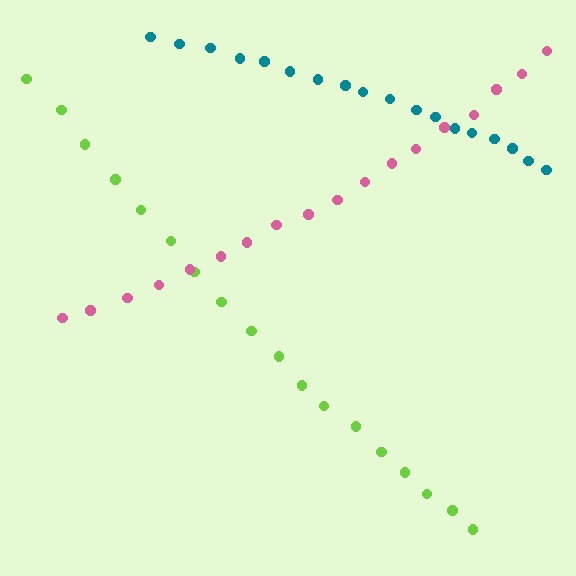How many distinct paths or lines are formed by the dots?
There are 3 distinct paths.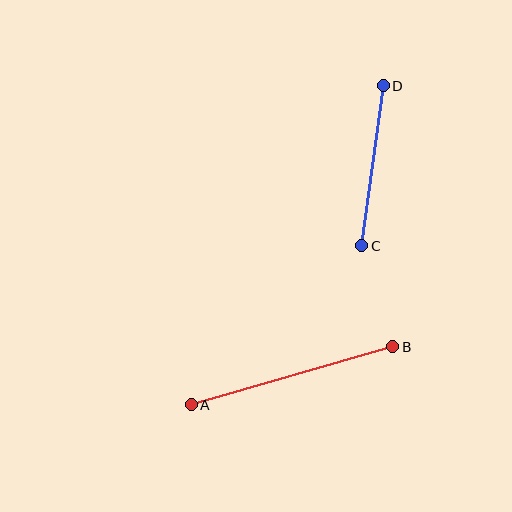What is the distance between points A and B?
The distance is approximately 210 pixels.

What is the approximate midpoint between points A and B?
The midpoint is at approximately (292, 376) pixels.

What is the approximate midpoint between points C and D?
The midpoint is at approximately (372, 166) pixels.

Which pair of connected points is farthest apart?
Points A and B are farthest apart.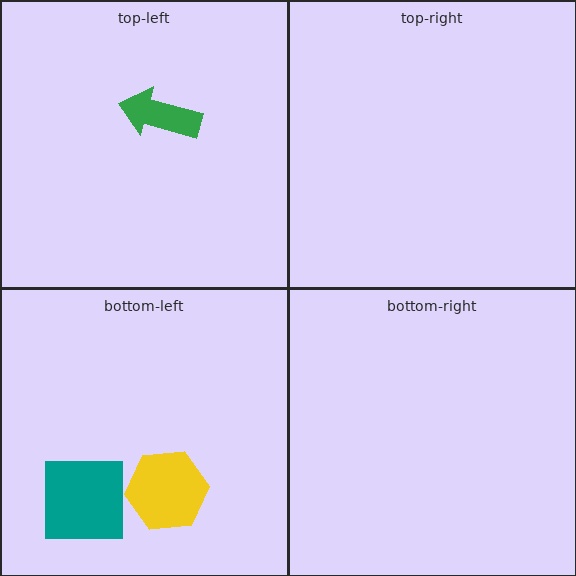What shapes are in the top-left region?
The green arrow.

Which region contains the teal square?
The bottom-left region.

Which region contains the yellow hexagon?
The bottom-left region.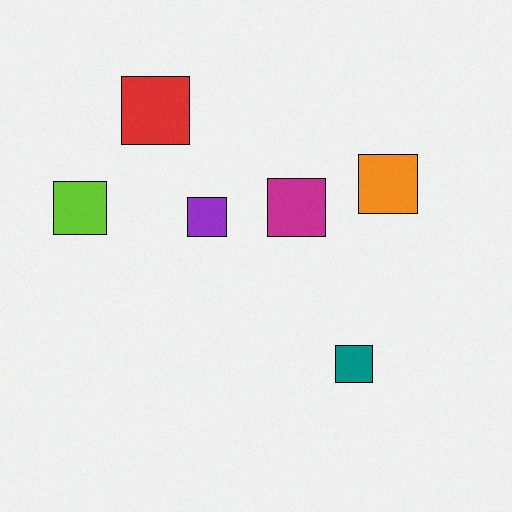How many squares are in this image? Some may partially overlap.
There are 6 squares.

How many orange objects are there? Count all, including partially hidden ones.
There is 1 orange object.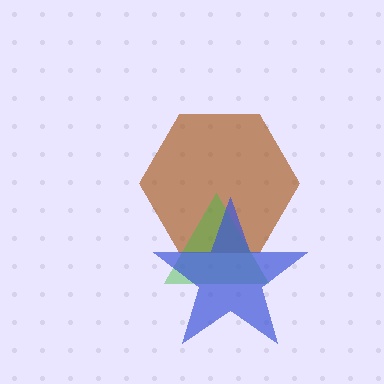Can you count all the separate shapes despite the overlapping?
Yes, there are 3 separate shapes.